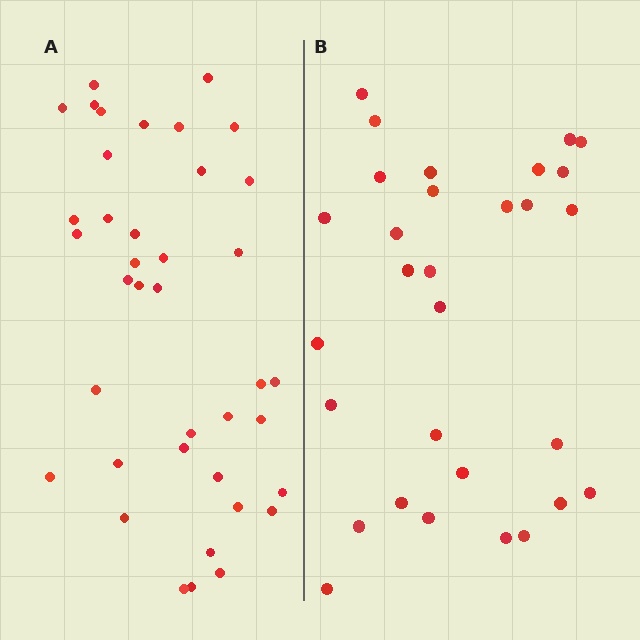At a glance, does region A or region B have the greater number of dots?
Region A (the left region) has more dots.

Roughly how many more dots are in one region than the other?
Region A has roughly 8 or so more dots than region B.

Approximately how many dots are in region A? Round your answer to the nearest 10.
About 40 dots. (The exact count is 39, which rounds to 40.)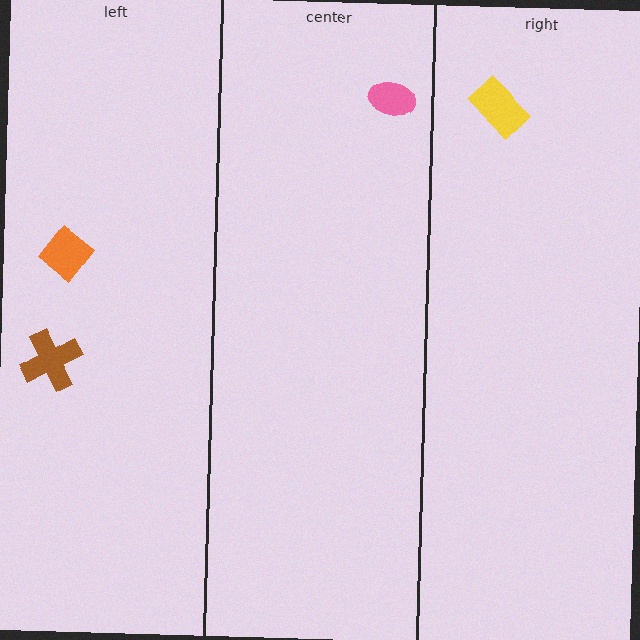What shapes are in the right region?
The yellow rectangle.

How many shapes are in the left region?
2.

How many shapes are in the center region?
1.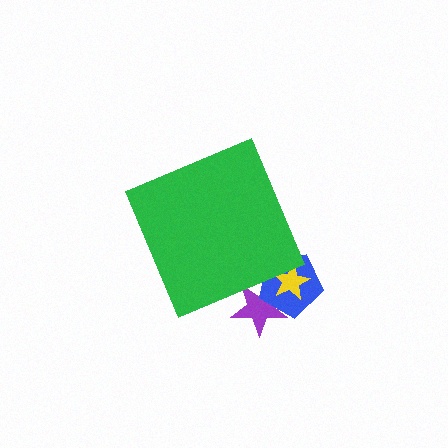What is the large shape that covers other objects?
A green diamond.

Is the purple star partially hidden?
Yes, the purple star is partially hidden behind the green diamond.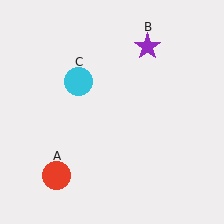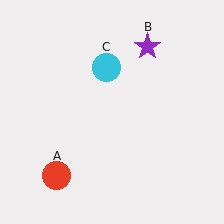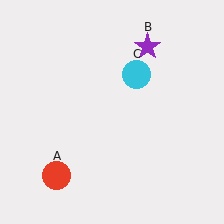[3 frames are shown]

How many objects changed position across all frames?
1 object changed position: cyan circle (object C).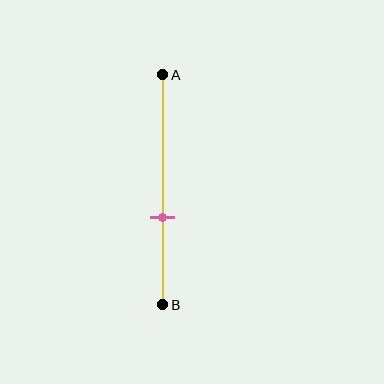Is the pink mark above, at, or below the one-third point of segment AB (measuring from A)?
The pink mark is below the one-third point of segment AB.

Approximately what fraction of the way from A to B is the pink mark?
The pink mark is approximately 60% of the way from A to B.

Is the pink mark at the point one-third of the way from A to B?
No, the mark is at about 60% from A, not at the 33% one-third point.